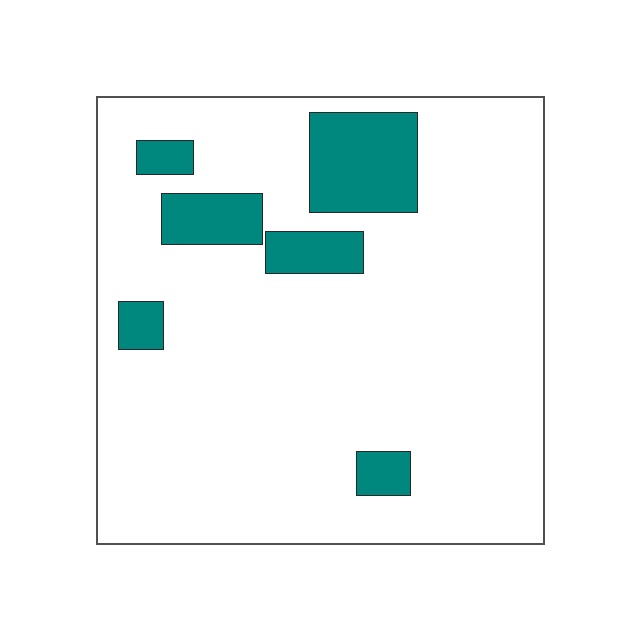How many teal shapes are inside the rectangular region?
6.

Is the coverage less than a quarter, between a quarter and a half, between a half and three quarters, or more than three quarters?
Less than a quarter.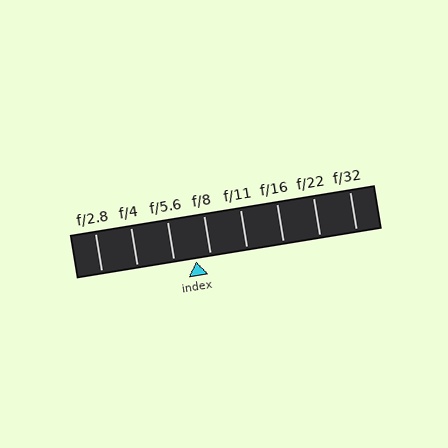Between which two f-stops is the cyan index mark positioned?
The index mark is between f/5.6 and f/8.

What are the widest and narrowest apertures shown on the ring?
The widest aperture shown is f/2.8 and the narrowest is f/32.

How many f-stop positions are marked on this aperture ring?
There are 8 f-stop positions marked.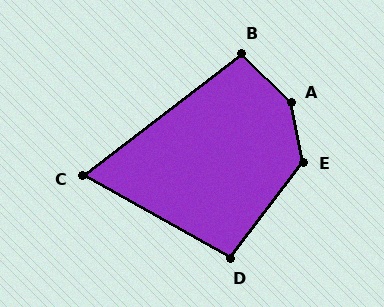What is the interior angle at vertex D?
Approximately 98 degrees (obtuse).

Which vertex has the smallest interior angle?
C, at approximately 67 degrees.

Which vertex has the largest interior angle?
A, at approximately 146 degrees.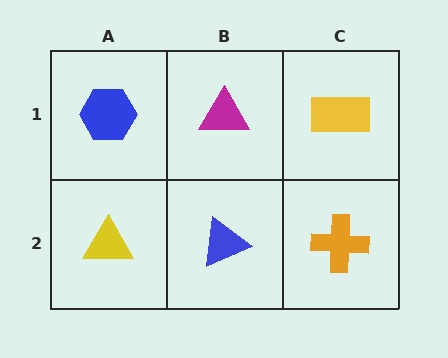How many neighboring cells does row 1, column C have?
2.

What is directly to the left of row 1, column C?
A magenta triangle.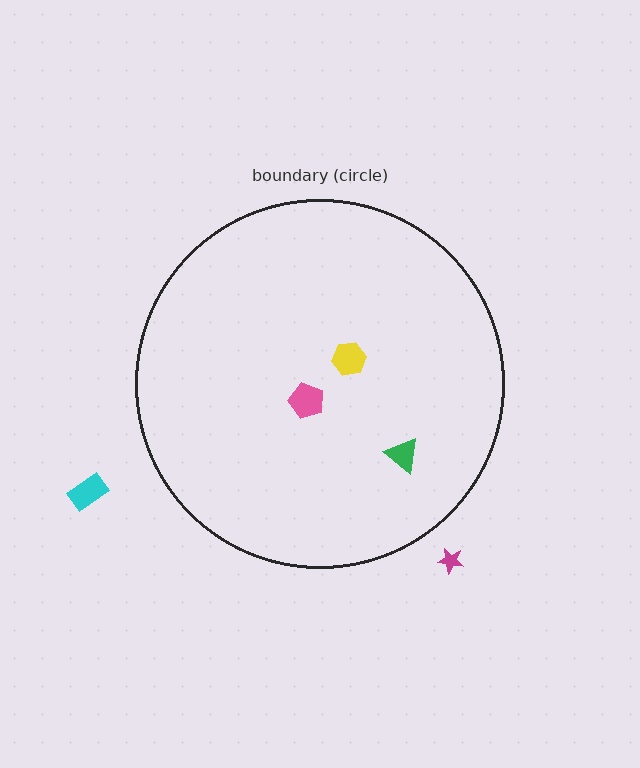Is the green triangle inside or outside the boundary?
Inside.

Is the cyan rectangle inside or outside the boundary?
Outside.